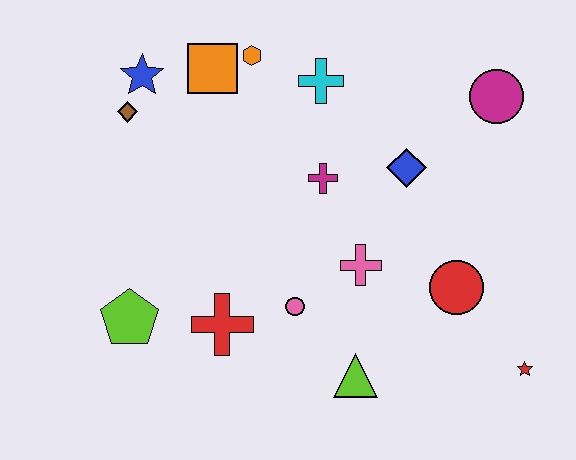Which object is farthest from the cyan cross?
The red star is farthest from the cyan cross.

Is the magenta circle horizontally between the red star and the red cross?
Yes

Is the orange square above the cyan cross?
Yes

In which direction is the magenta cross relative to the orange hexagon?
The magenta cross is below the orange hexagon.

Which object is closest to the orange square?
The orange hexagon is closest to the orange square.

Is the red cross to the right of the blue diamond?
No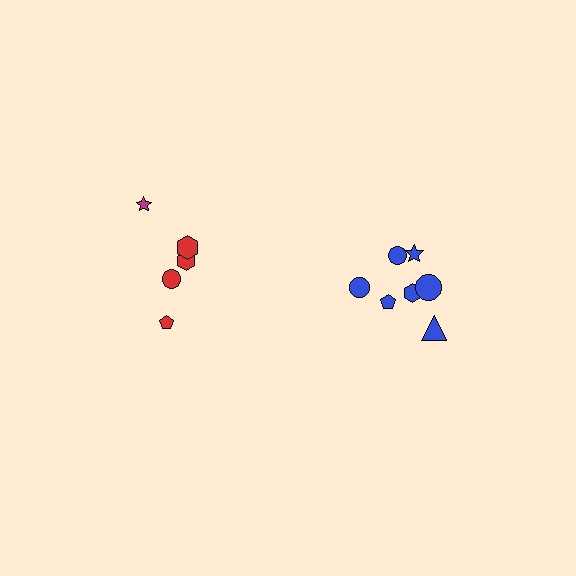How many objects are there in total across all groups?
There are 12 objects.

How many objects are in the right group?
There are 7 objects.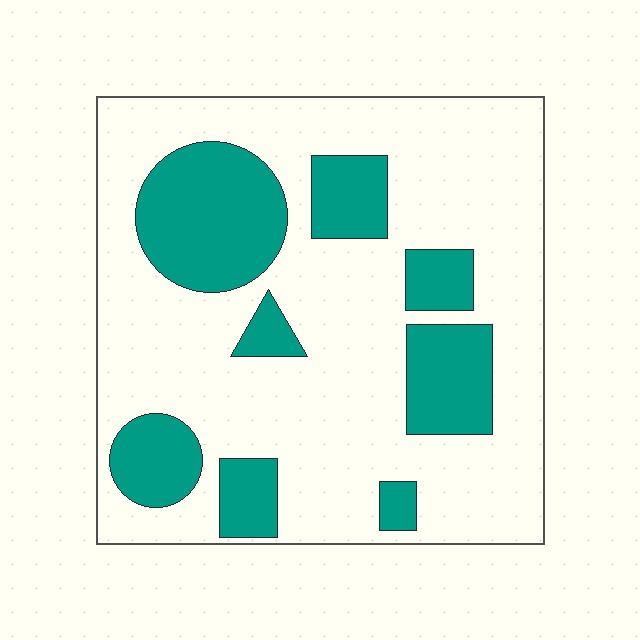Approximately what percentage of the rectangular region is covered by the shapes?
Approximately 25%.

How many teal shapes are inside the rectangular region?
8.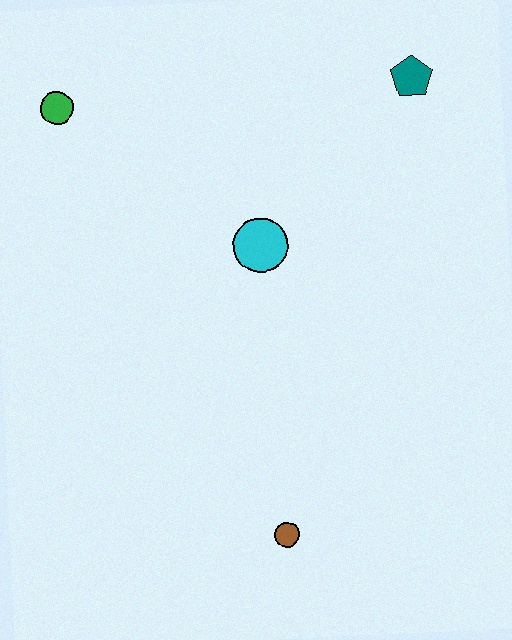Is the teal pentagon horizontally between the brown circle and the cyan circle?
No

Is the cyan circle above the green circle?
No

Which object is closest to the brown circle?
The cyan circle is closest to the brown circle.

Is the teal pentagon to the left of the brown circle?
No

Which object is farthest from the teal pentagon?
The brown circle is farthest from the teal pentagon.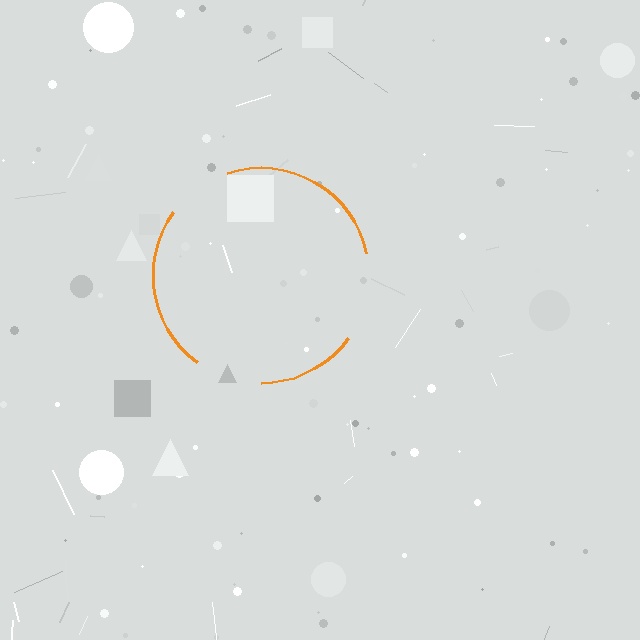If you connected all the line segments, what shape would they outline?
They would outline a circle.